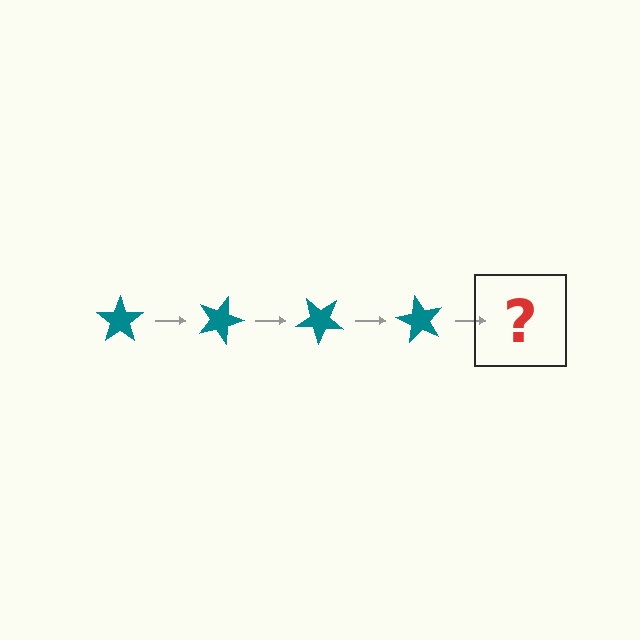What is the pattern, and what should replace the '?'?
The pattern is that the star rotates 20 degrees each step. The '?' should be a teal star rotated 80 degrees.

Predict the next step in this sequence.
The next step is a teal star rotated 80 degrees.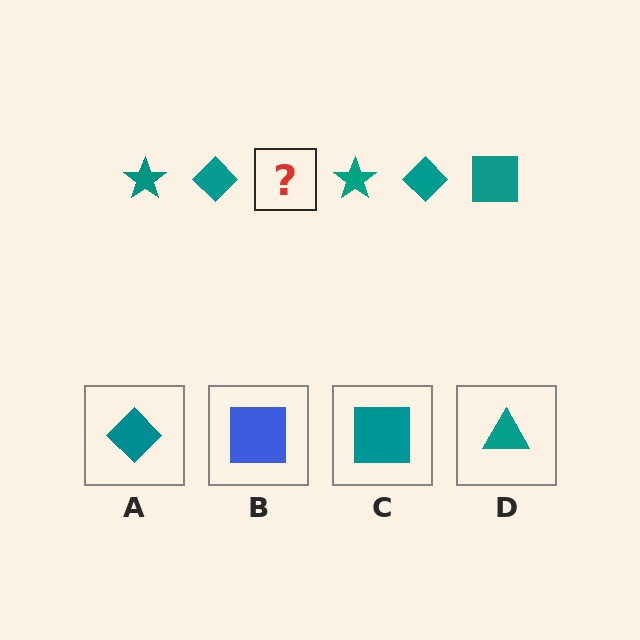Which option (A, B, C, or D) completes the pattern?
C.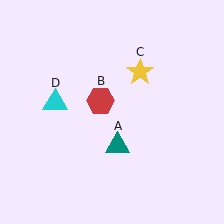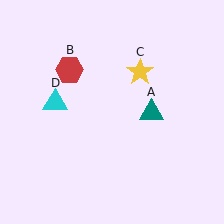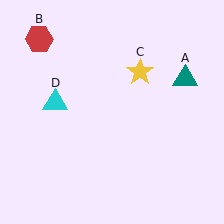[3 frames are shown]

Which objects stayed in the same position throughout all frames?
Yellow star (object C) and cyan triangle (object D) remained stationary.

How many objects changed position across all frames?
2 objects changed position: teal triangle (object A), red hexagon (object B).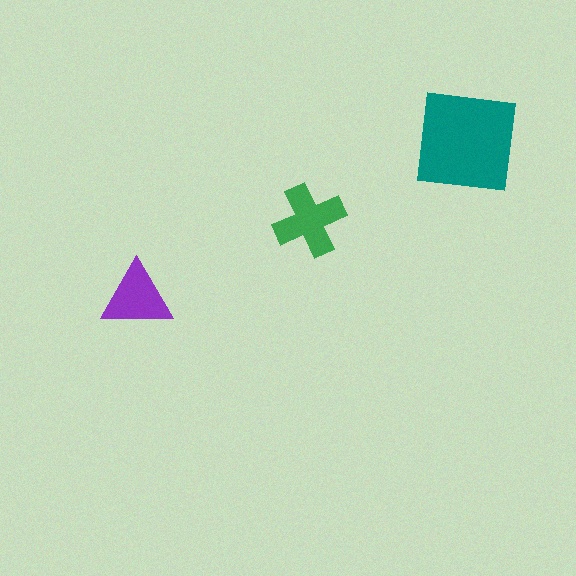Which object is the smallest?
The purple triangle.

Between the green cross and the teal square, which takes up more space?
The teal square.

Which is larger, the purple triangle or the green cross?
The green cross.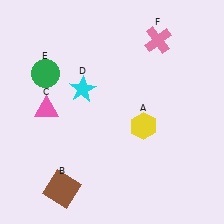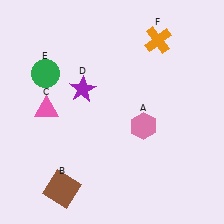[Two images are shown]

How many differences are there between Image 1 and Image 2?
There are 3 differences between the two images.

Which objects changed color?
A changed from yellow to pink. D changed from cyan to purple. F changed from pink to orange.